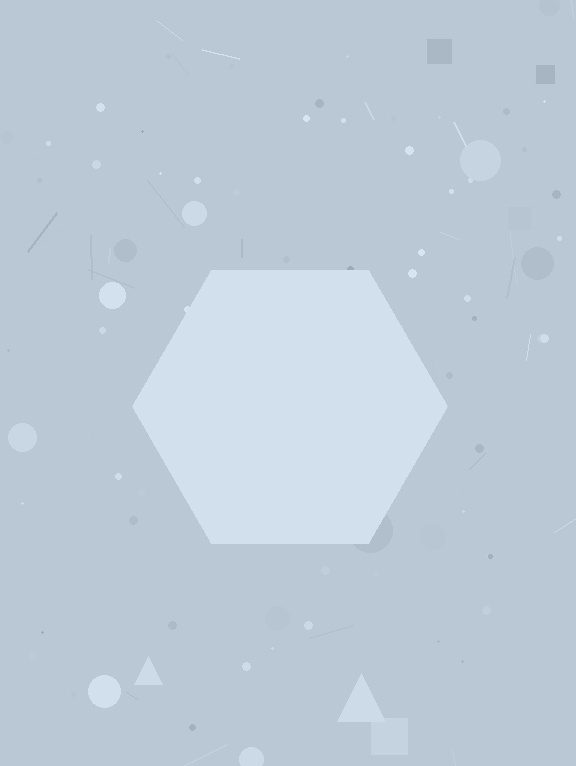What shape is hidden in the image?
A hexagon is hidden in the image.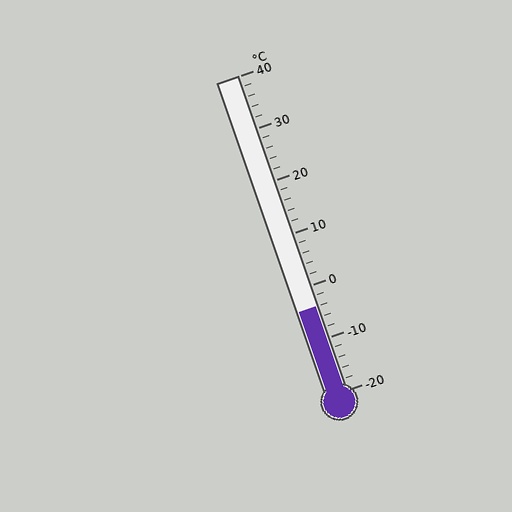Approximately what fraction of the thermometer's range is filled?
The thermometer is filled to approximately 25% of its range.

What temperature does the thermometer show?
The thermometer shows approximately -4°C.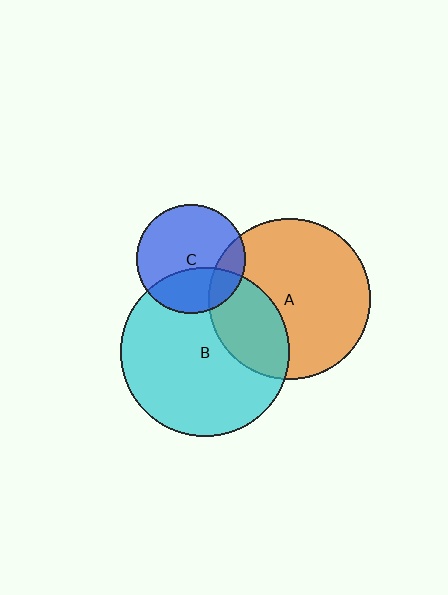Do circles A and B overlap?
Yes.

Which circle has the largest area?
Circle B (cyan).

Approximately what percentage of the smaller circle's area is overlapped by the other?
Approximately 30%.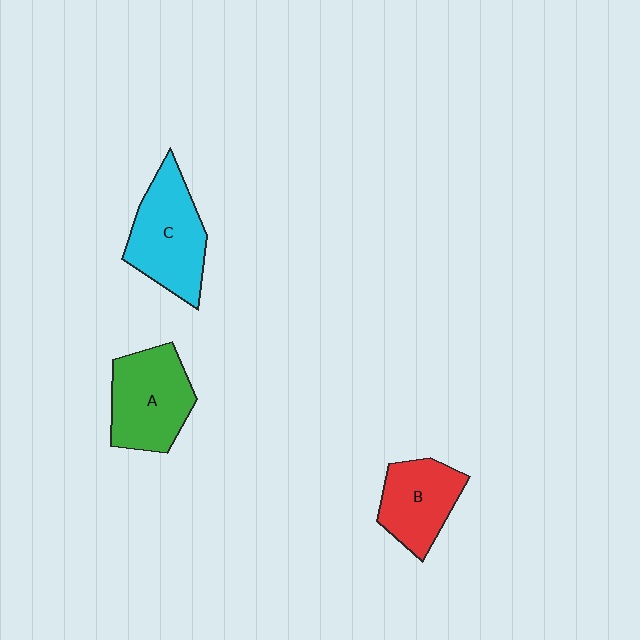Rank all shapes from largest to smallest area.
From largest to smallest: C (cyan), A (green), B (red).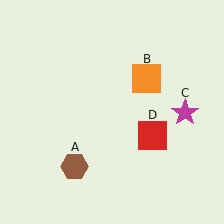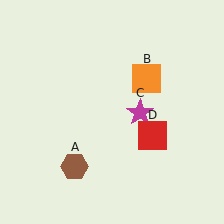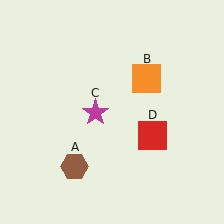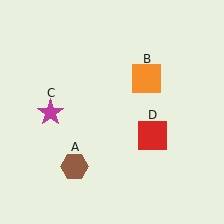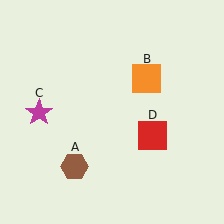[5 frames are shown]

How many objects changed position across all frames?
1 object changed position: magenta star (object C).